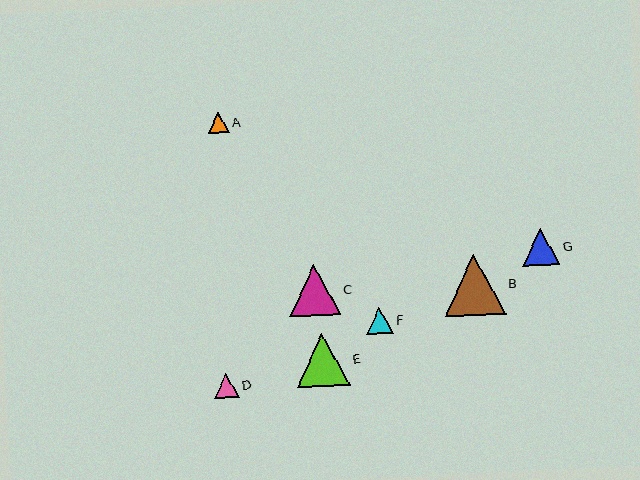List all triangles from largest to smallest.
From largest to smallest: B, E, C, G, F, D, A.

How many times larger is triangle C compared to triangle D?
Triangle C is approximately 2.1 times the size of triangle D.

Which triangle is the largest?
Triangle B is the largest with a size of approximately 61 pixels.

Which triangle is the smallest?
Triangle A is the smallest with a size of approximately 21 pixels.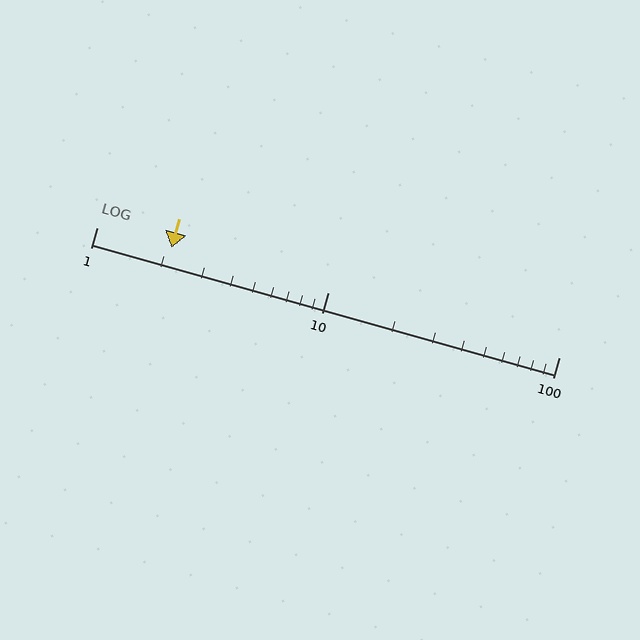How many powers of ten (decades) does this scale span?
The scale spans 2 decades, from 1 to 100.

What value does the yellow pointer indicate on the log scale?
The pointer indicates approximately 2.1.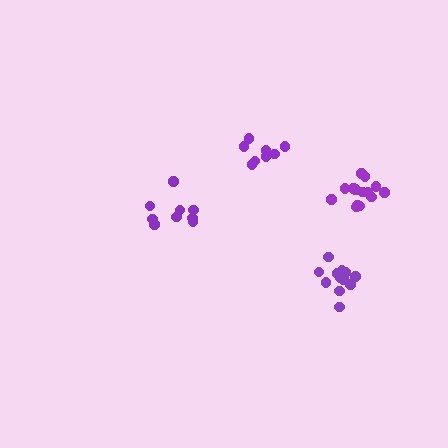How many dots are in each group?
Group 1: 14 dots, Group 2: 8 dots, Group 3: 9 dots, Group 4: 14 dots (45 total).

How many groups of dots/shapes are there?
There are 4 groups.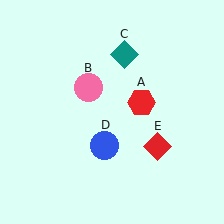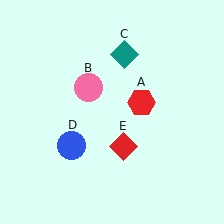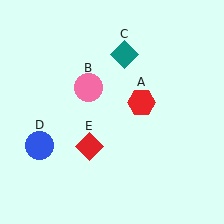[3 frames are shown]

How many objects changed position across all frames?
2 objects changed position: blue circle (object D), red diamond (object E).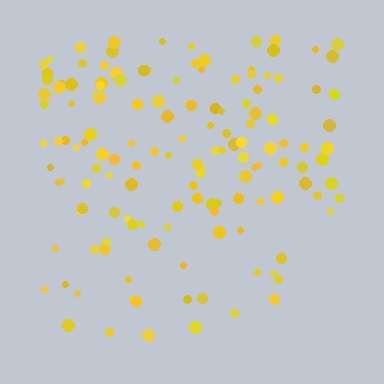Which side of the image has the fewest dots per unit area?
The bottom.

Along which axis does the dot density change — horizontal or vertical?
Vertical.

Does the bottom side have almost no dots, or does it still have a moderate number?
Still a moderate number, just noticeably fewer than the top.